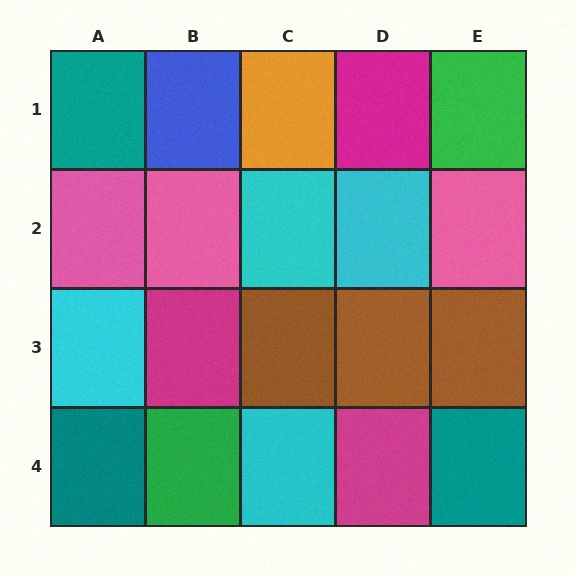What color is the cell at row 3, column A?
Cyan.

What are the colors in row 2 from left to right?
Pink, pink, cyan, cyan, pink.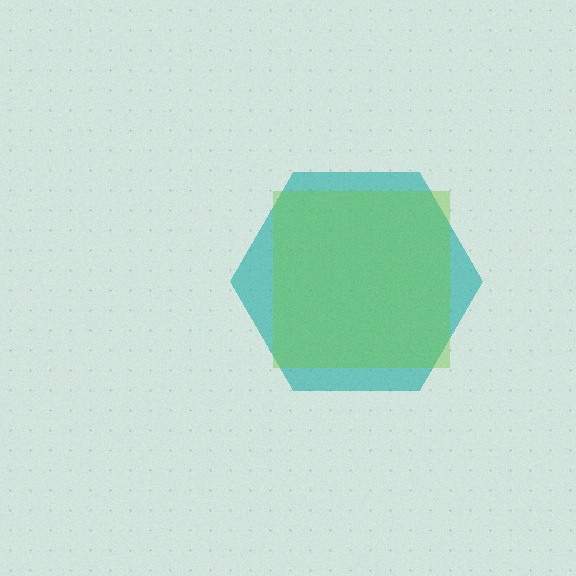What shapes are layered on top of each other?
The layered shapes are: a teal hexagon, a lime square.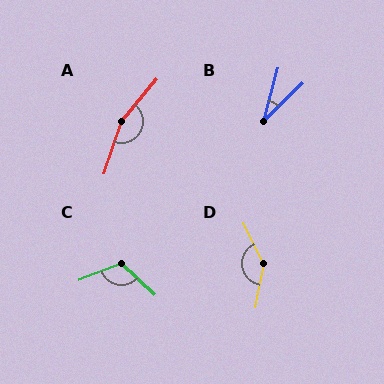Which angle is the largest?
A, at approximately 158 degrees.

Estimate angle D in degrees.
Approximately 144 degrees.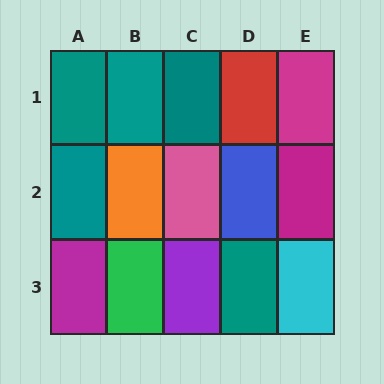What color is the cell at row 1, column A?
Teal.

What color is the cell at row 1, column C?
Teal.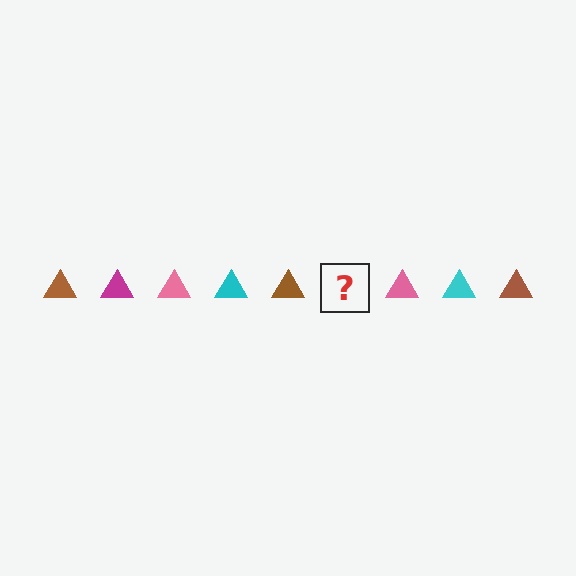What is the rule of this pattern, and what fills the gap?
The rule is that the pattern cycles through brown, magenta, pink, cyan triangles. The gap should be filled with a magenta triangle.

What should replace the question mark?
The question mark should be replaced with a magenta triangle.